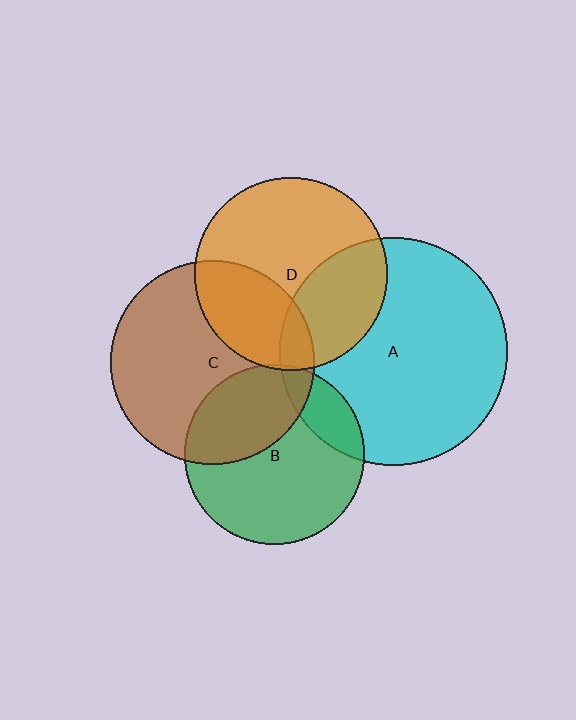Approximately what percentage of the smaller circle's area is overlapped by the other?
Approximately 35%.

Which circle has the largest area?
Circle A (cyan).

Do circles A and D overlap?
Yes.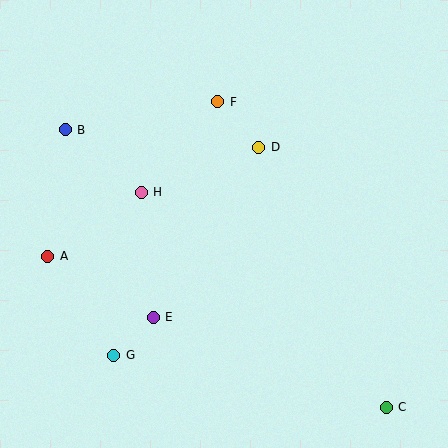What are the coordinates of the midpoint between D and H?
The midpoint between D and H is at (200, 170).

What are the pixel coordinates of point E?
Point E is at (153, 317).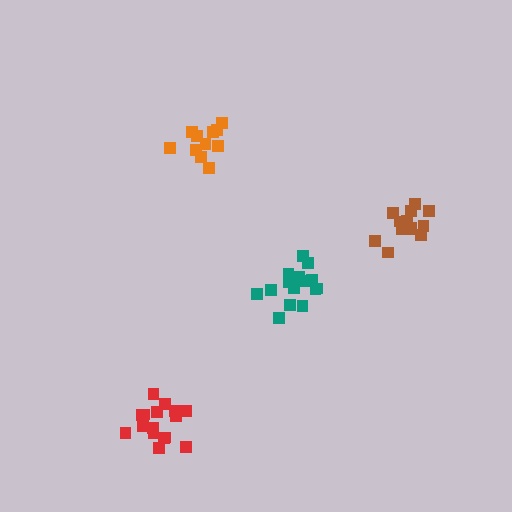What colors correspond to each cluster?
The clusters are colored: teal, orange, brown, red.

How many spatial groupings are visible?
There are 4 spatial groupings.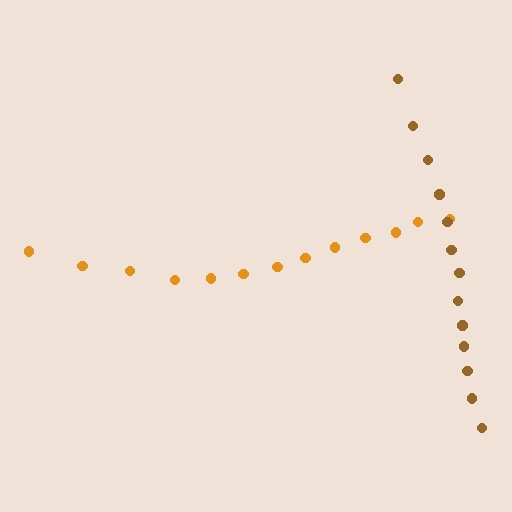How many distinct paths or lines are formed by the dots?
There are 2 distinct paths.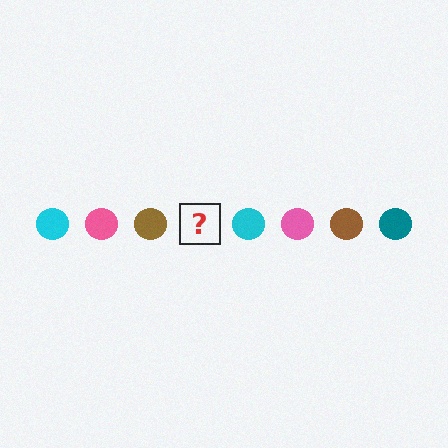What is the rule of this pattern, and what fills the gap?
The rule is that the pattern cycles through cyan, pink, brown, teal circles. The gap should be filled with a teal circle.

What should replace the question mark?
The question mark should be replaced with a teal circle.